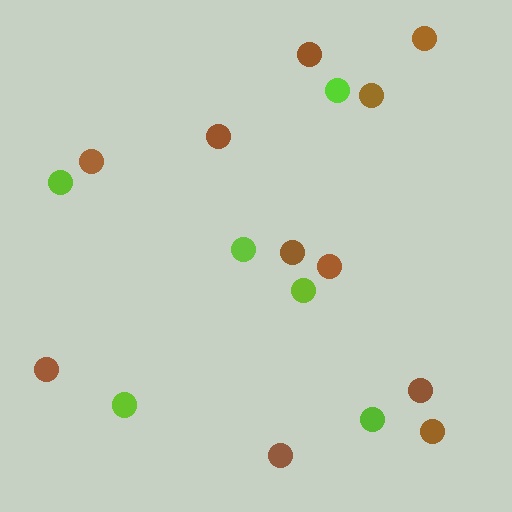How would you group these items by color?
There are 2 groups: one group of brown circles (11) and one group of lime circles (6).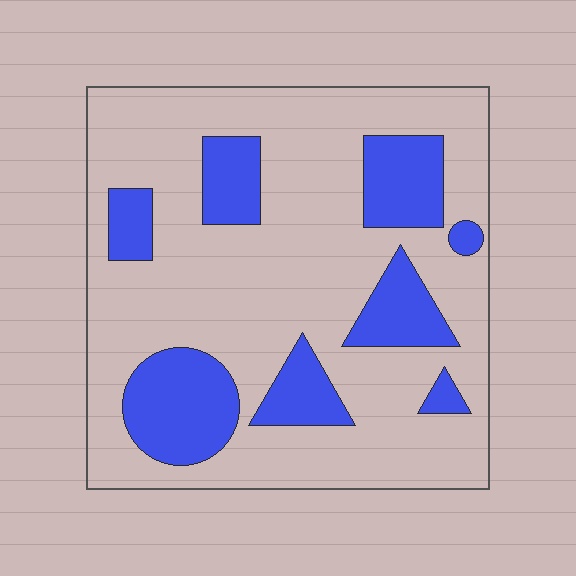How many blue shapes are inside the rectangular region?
8.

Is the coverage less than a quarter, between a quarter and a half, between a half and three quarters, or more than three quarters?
Between a quarter and a half.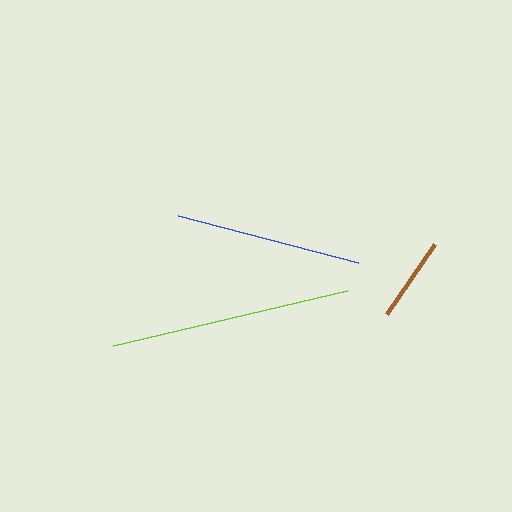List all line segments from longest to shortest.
From longest to shortest: lime, blue, brown.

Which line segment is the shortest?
The brown line is the shortest at approximately 85 pixels.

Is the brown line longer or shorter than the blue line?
The blue line is longer than the brown line.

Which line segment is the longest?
The lime line is the longest at approximately 240 pixels.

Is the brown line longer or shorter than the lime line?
The lime line is longer than the brown line.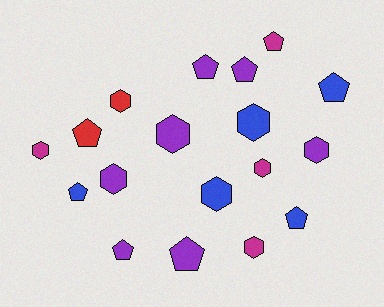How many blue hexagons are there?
There are 2 blue hexagons.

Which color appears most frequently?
Purple, with 7 objects.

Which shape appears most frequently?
Pentagon, with 9 objects.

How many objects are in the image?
There are 18 objects.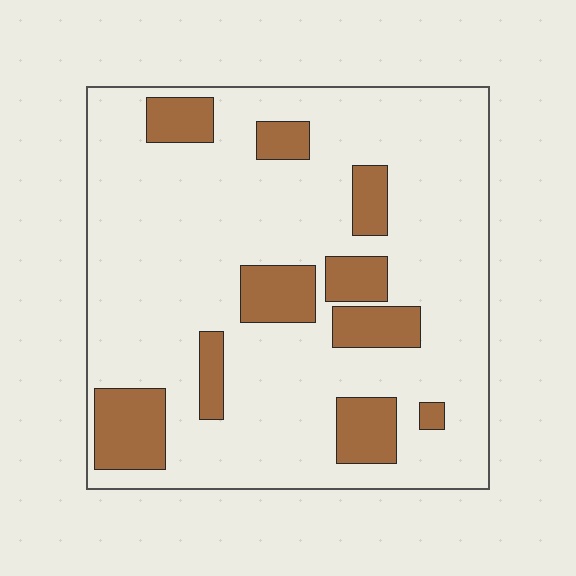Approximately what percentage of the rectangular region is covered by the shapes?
Approximately 20%.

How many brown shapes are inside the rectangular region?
10.